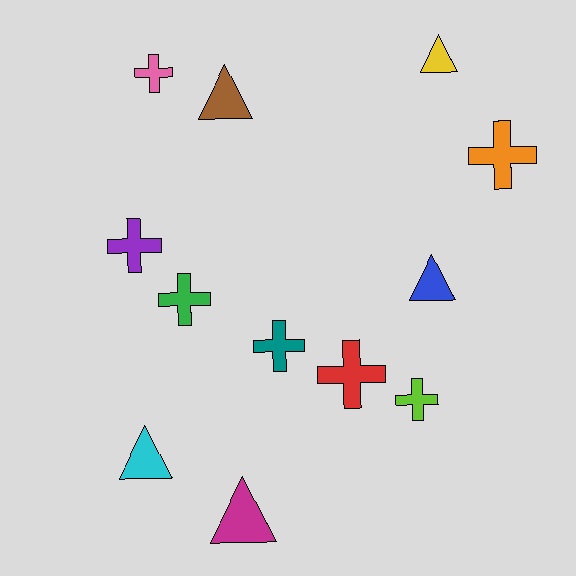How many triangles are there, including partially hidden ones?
There are 5 triangles.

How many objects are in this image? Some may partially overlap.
There are 12 objects.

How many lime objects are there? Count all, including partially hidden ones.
There is 1 lime object.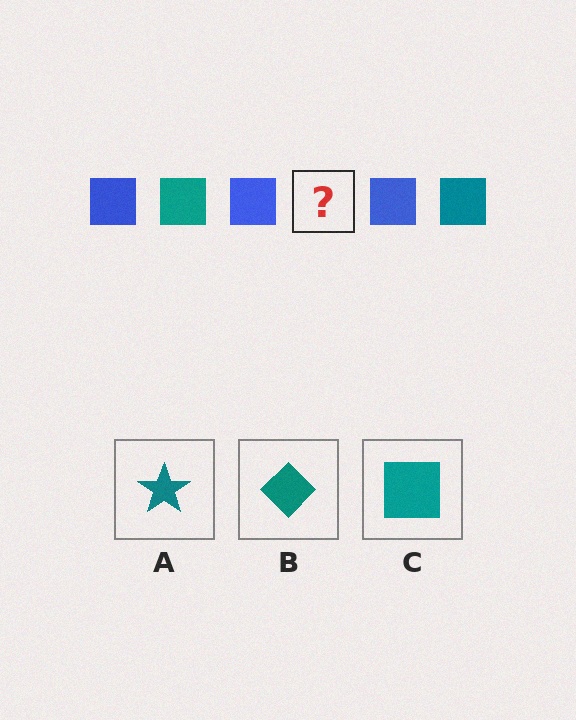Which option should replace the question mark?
Option C.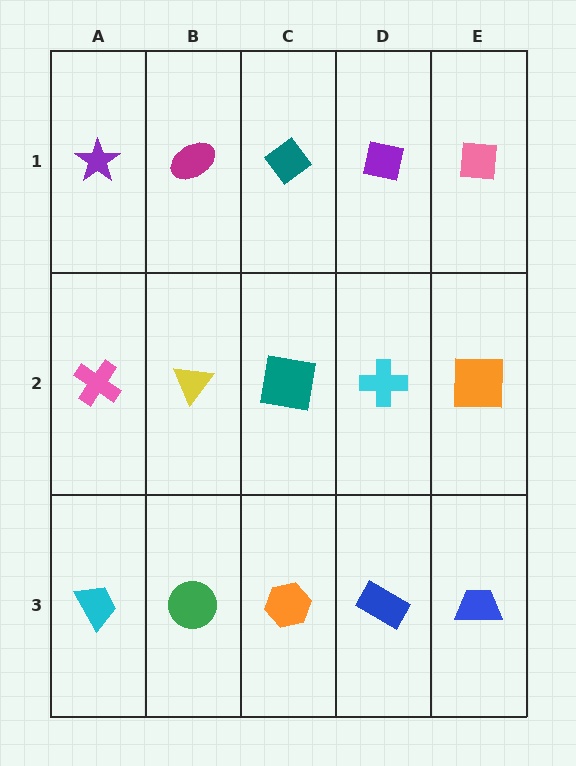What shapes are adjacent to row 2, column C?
A teal diamond (row 1, column C), an orange hexagon (row 3, column C), a yellow triangle (row 2, column B), a cyan cross (row 2, column D).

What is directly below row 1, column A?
A pink cross.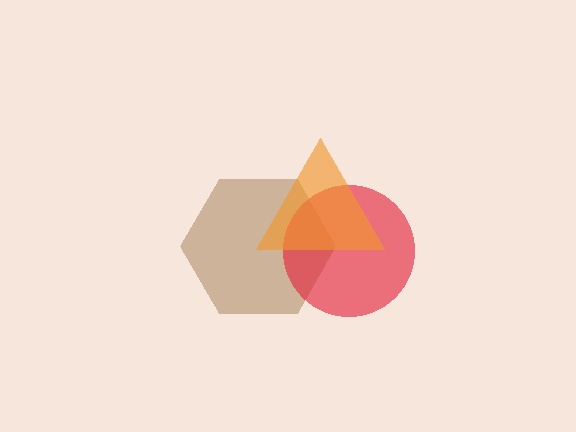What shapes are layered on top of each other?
The layered shapes are: a brown hexagon, a red circle, an orange triangle.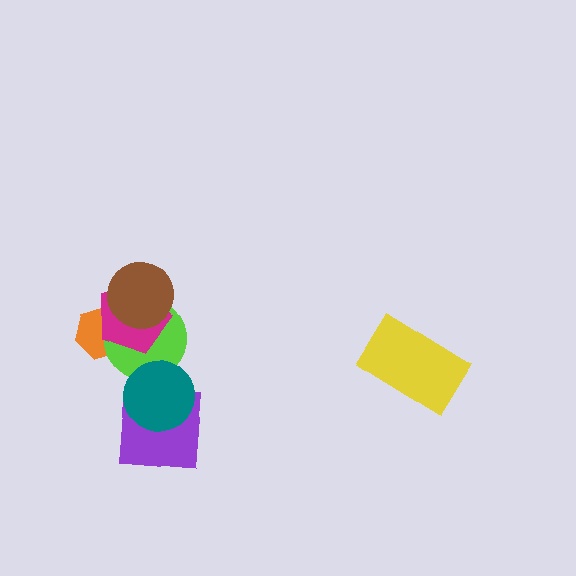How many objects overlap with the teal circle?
2 objects overlap with the teal circle.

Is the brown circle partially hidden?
No, no other shape covers it.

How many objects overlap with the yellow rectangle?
0 objects overlap with the yellow rectangle.